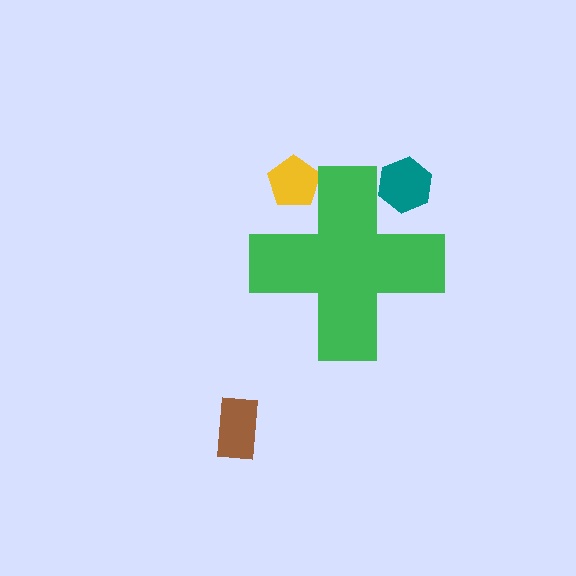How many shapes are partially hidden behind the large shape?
2 shapes are partially hidden.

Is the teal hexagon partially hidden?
Yes, the teal hexagon is partially hidden behind the green cross.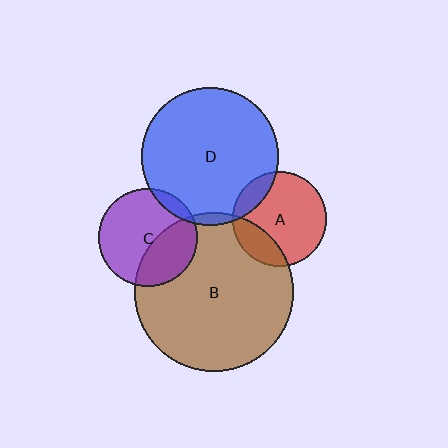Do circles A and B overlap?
Yes.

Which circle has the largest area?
Circle B (brown).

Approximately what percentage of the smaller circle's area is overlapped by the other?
Approximately 20%.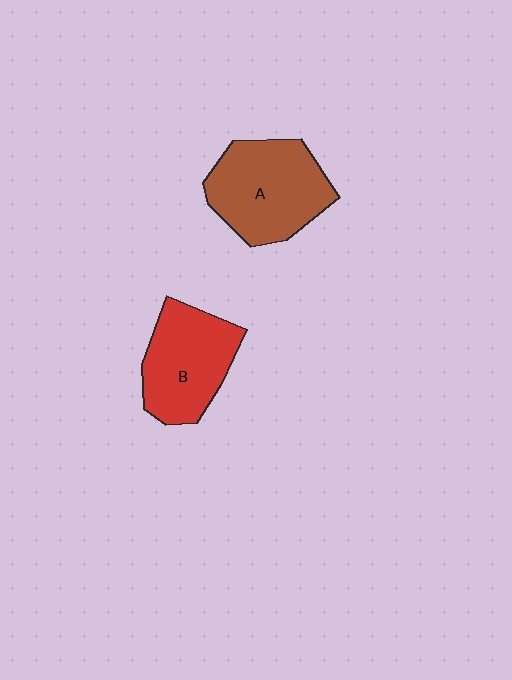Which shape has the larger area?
Shape A (brown).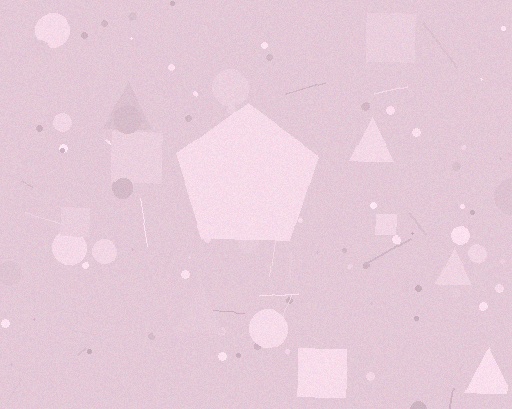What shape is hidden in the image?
A pentagon is hidden in the image.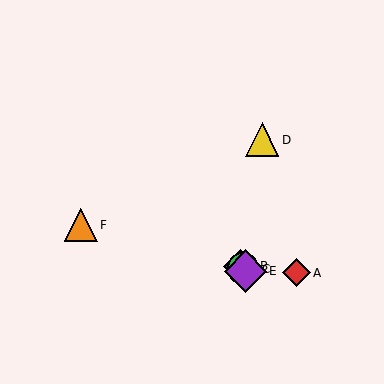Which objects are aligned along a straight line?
Objects B, C, E are aligned along a straight line.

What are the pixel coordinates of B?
Object B is at (240, 266).